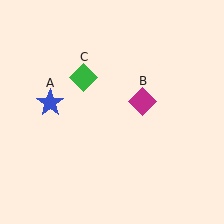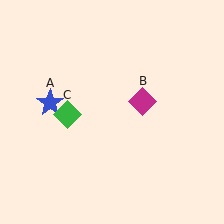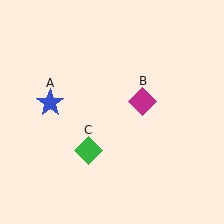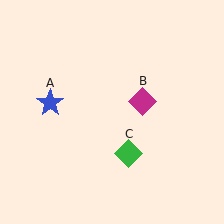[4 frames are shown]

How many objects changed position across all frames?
1 object changed position: green diamond (object C).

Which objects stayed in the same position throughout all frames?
Blue star (object A) and magenta diamond (object B) remained stationary.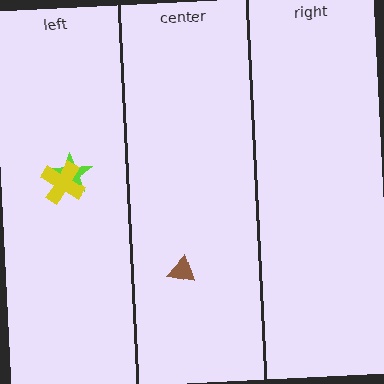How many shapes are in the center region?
1.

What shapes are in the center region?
The brown triangle.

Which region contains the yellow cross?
The left region.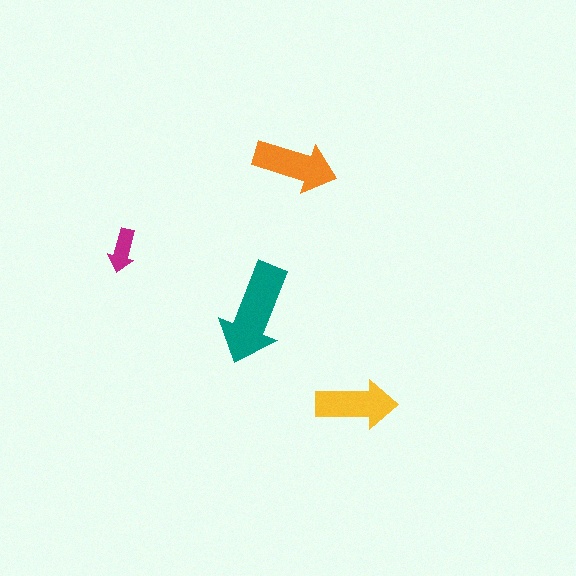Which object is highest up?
The orange arrow is topmost.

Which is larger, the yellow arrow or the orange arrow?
The orange one.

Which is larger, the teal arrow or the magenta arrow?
The teal one.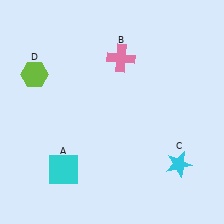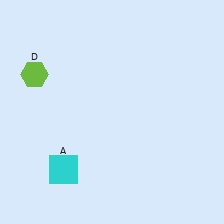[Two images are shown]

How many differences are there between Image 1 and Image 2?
There are 2 differences between the two images.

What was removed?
The pink cross (B), the cyan star (C) were removed in Image 2.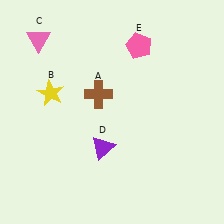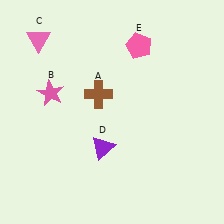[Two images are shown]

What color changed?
The star (B) changed from yellow in Image 1 to pink in Image 2.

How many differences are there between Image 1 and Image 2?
There is 1 difference between the two images.